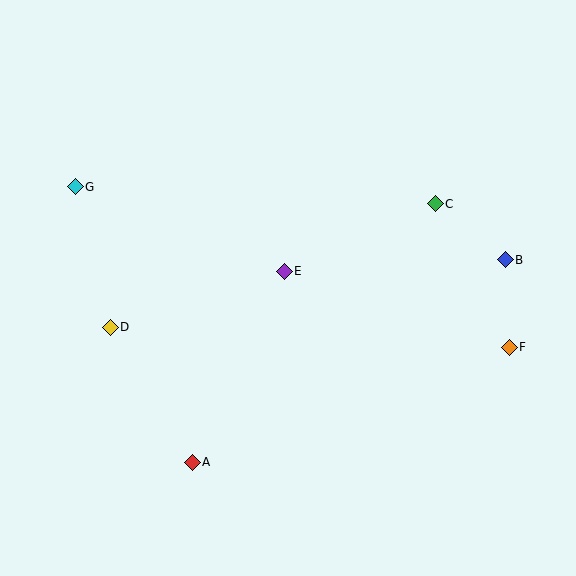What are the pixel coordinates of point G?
Point G is at (75, 187).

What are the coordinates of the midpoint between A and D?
The midpoint between A and D is at (151, 395).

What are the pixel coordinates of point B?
Point B is at (505, 260).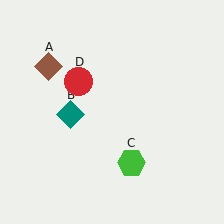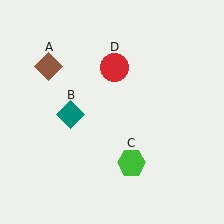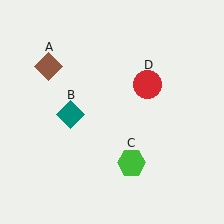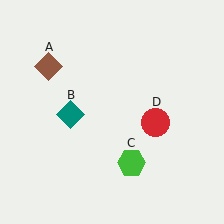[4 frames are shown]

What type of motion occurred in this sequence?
The red circle (object D) rotated clockwise around the center of the scene.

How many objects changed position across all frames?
1 object changed position: red circle (object D).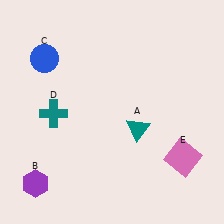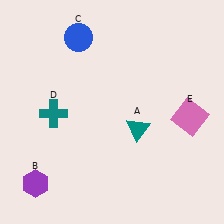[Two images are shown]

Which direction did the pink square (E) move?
The pink square (E) moved up.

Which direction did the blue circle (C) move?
The blue circle (C) moved right.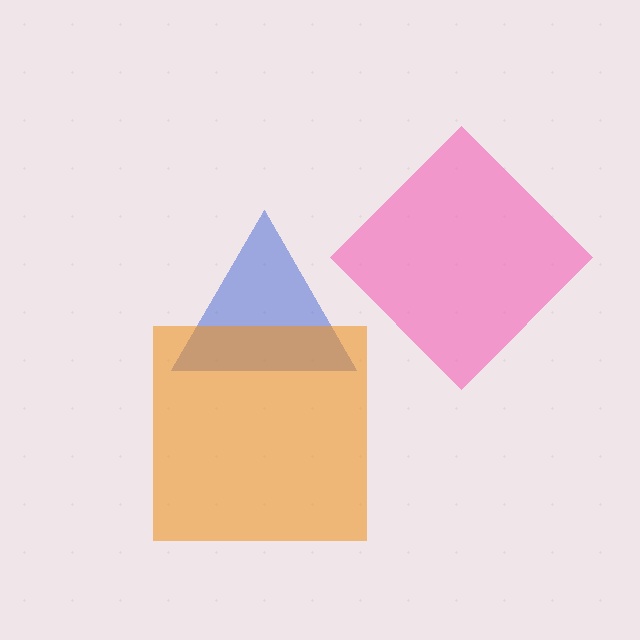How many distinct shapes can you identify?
There are 3 distinct shapes: a blue triangle, a pink diamond, an orange square.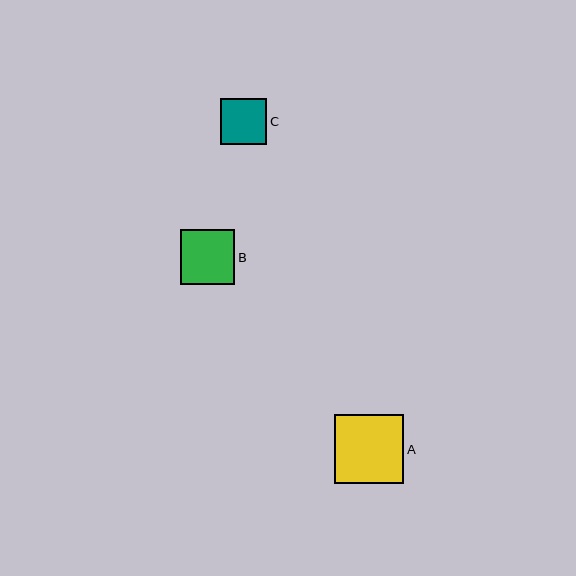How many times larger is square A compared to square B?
Square A is approximately 1.3 times the size of square B.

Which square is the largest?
Square A is the largest with a size of approximately 69 pixels.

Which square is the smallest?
Square C is the smallest with a size of approximately 47 pixels.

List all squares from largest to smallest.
From largest to smallest: A, B, C.